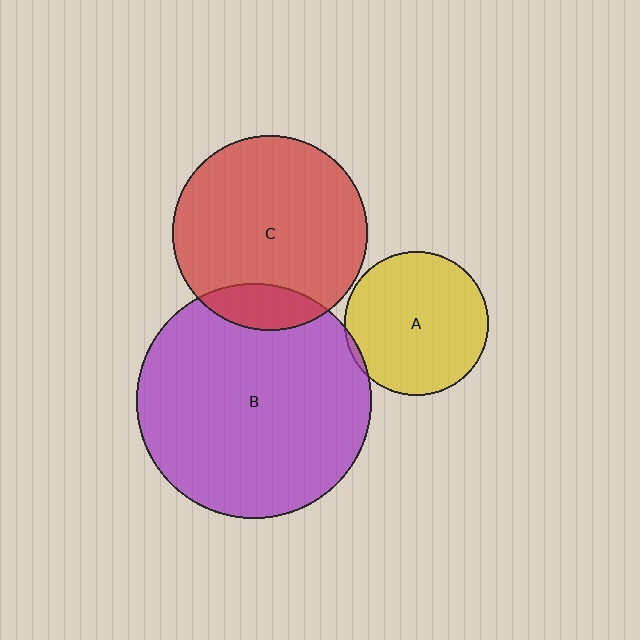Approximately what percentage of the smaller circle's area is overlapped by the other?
Approximately 5%.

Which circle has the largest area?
Circle B (purple).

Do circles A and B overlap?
Yes.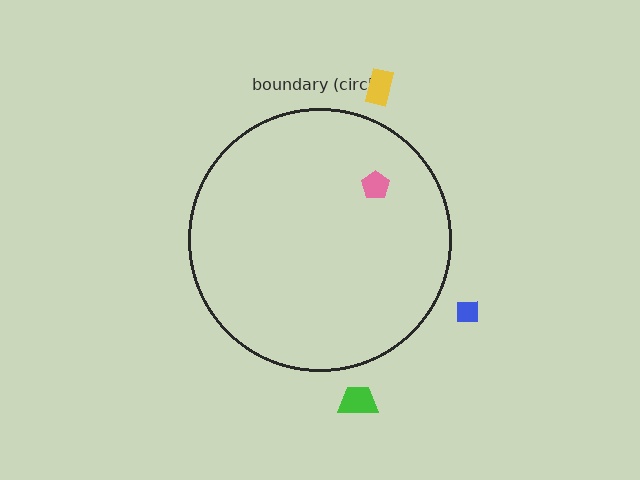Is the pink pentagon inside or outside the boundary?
Inside.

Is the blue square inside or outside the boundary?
Outside.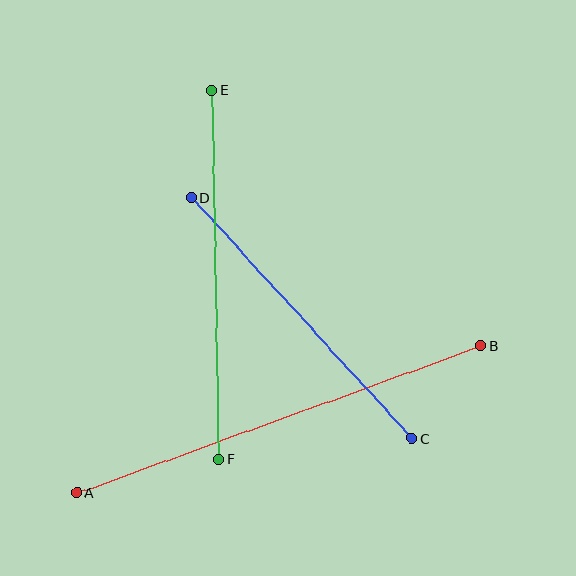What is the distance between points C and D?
The distance is approximately 326 pixels.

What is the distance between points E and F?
The distance is approximately 369 pixels.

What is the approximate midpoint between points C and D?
The midpoint is at approximately (302, 318) pixels.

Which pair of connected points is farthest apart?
Points A and B are farthest apart.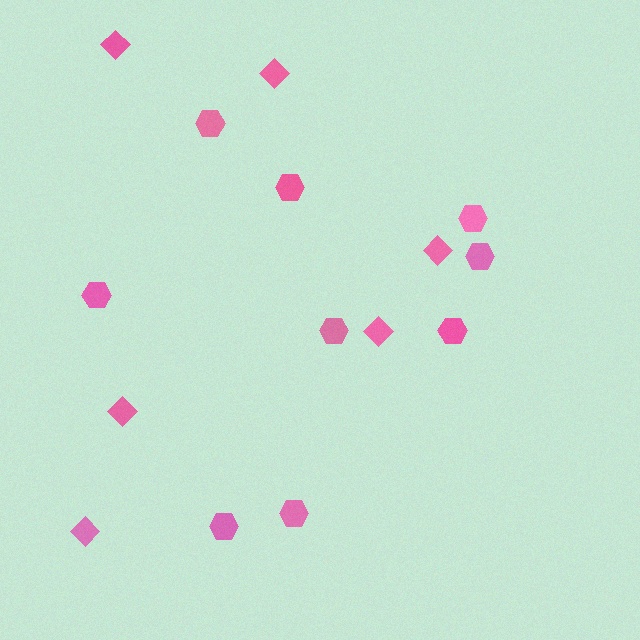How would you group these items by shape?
There are 2 groups: one group of hexagons (9) and one group of diamonds (6).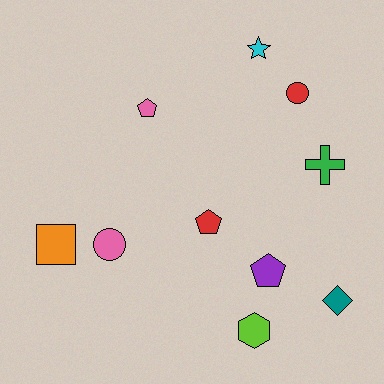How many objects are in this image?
There are 10 objects.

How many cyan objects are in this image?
There is 1 cyan object.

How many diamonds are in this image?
There is 1 diamond.